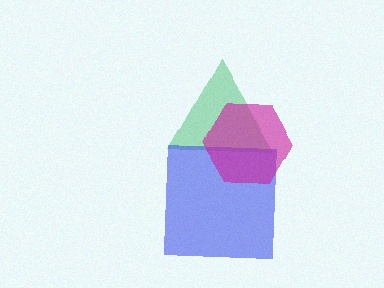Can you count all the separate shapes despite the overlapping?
Yes, there are 3 separate shapes.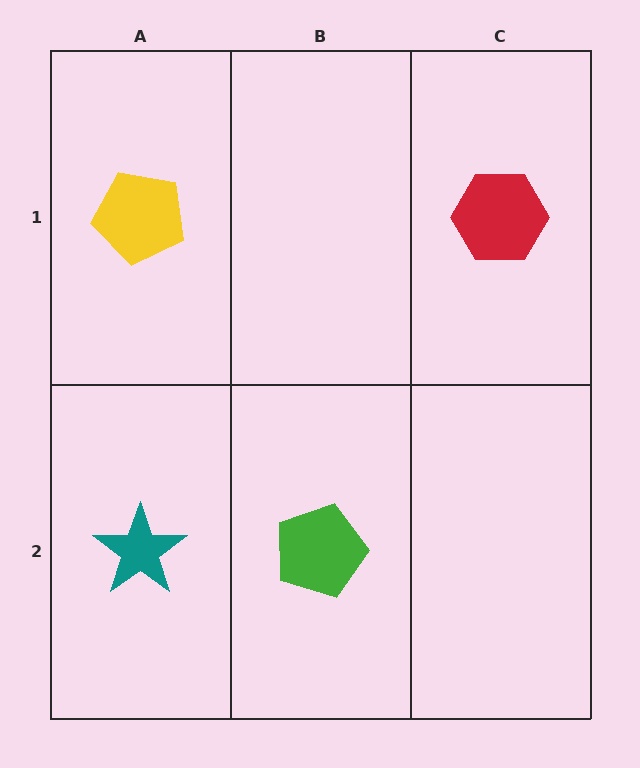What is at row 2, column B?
A green pentagon.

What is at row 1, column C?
A red hexagon.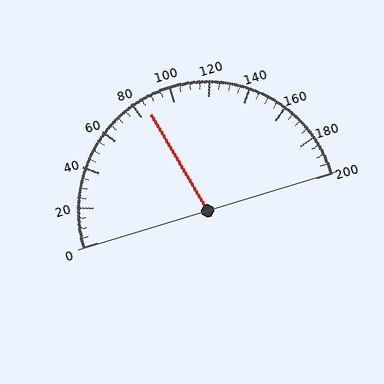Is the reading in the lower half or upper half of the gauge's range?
The reading is in the lower half of the range (0 to 200).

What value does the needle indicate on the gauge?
The needle indicates approximately 85.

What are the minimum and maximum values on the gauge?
The gauge ranges from 0 to 200.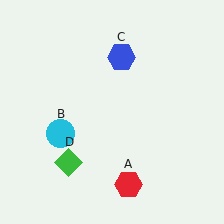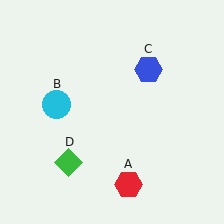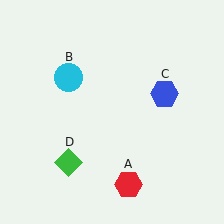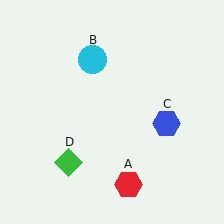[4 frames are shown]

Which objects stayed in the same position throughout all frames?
Red hexagon (object A) and green diamond (object D) remained stationary.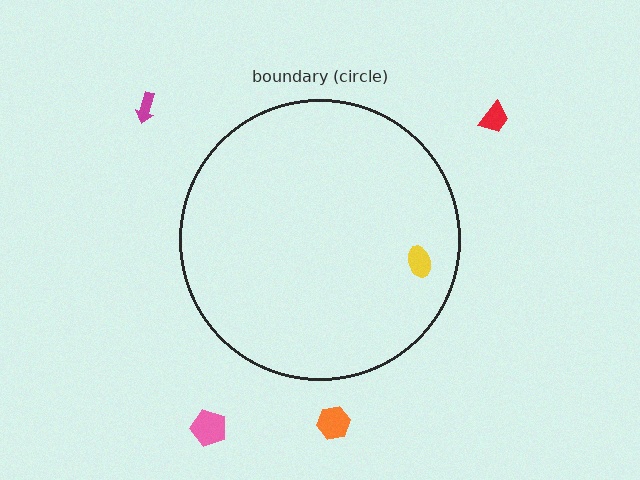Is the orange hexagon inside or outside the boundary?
Outside.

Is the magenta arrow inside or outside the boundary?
Outside.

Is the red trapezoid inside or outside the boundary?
Outside.